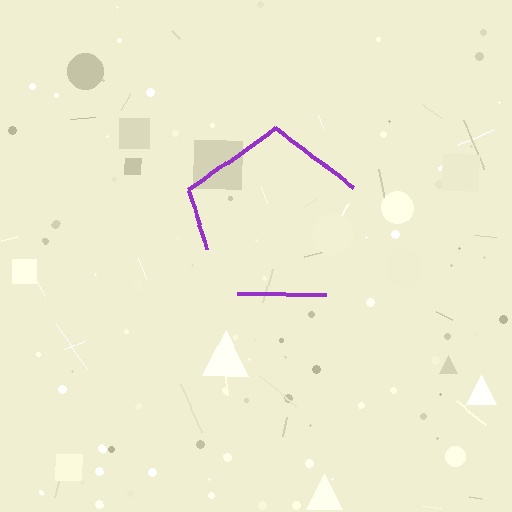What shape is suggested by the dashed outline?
The dashed outline suggests a pentagon.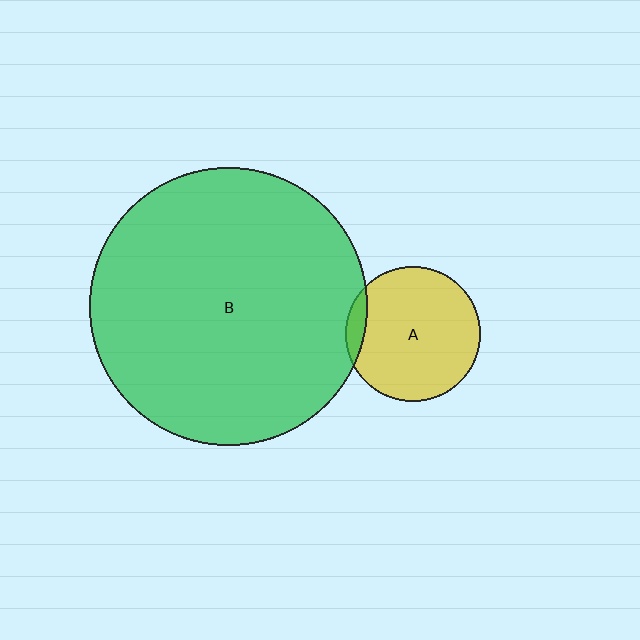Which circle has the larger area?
Circle B (green).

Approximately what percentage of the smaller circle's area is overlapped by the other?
Approximately 10%.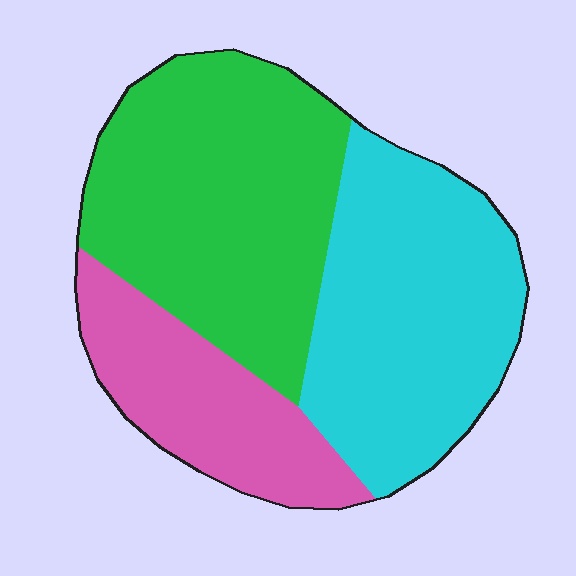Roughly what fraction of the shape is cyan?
Cyan covers 37% of the shape.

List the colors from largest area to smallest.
From largest to smallest: green, cyan, pink.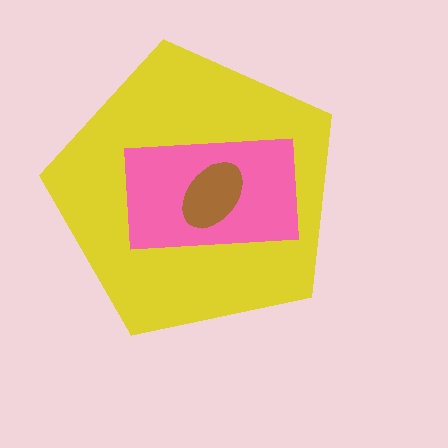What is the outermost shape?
The yellow pentagon.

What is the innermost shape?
The brown ellipse.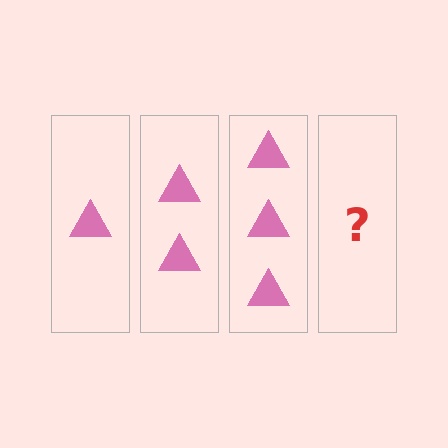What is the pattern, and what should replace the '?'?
The pattern is that each step adds one more triangle. The '?' should be 4 triangles.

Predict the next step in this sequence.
The next step is 4 triangles.